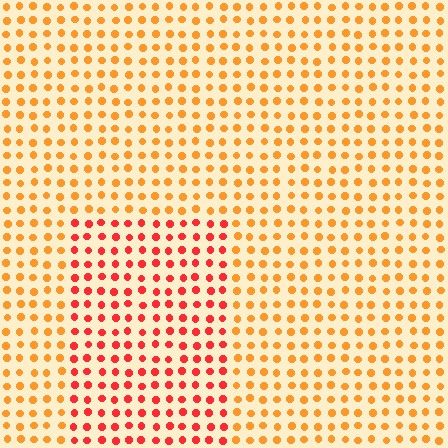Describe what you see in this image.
The image is filled with small orange elements in a uniform arrangement. A rectangle-shaped region is visible where the elements are tinted to a slightly different hue, forming a subtle color boundary.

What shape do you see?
I see a rectangle.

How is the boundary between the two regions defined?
The boundary is defined purely by a slight shift in hue (about 34 degrees). Spacing, size, and orientation are identical on both sides.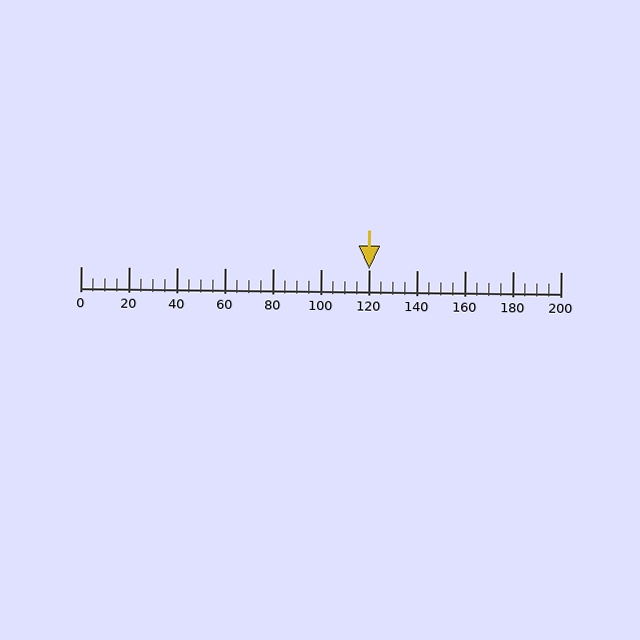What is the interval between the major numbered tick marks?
The major tick marks are spaced 20 units apart.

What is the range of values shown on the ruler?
The ruler shows values from 0 to 200.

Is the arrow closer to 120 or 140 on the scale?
The arrow is closer to 120.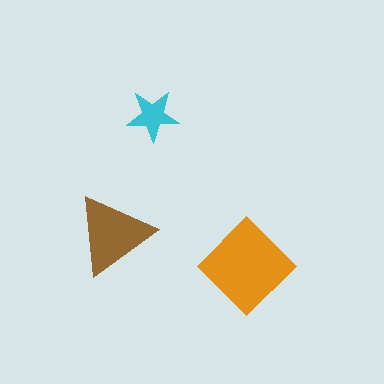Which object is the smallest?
The cyan star.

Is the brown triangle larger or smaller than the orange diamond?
Smaller.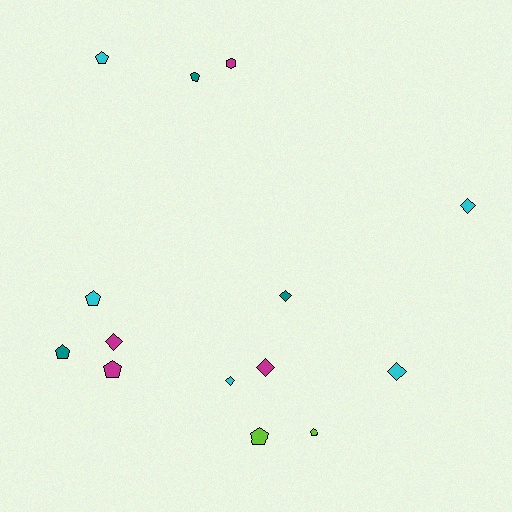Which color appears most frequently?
Cyan, with 5 objects.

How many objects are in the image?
There are 14 objects.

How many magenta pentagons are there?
There is 1 magenta pentagon.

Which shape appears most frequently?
Pentagon, with 7 objects.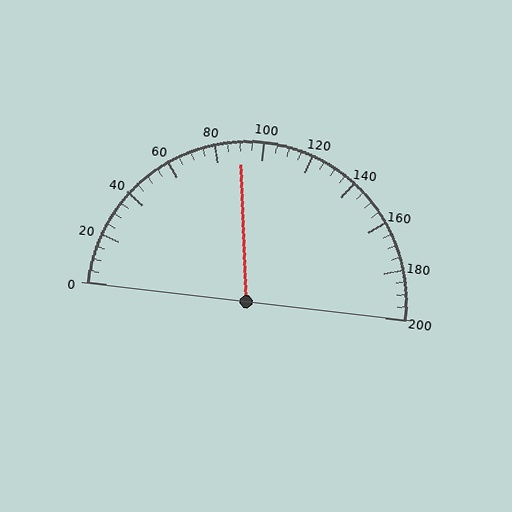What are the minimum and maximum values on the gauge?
The gauge ranges from 0 to 200.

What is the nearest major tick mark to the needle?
The nearest major tick mark is 80.